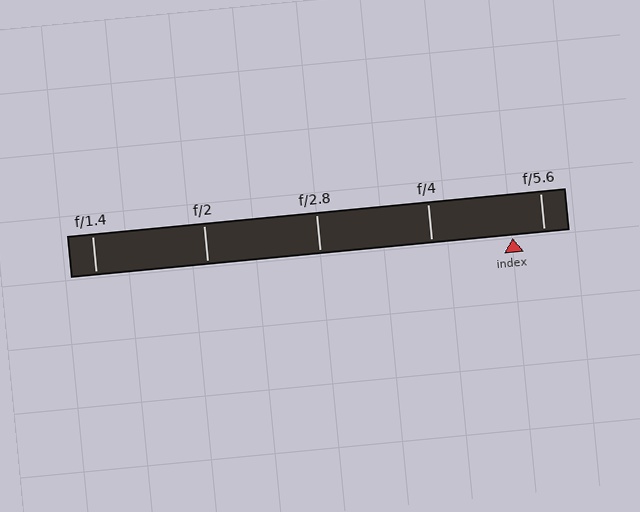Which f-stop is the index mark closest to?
The index mark is closest to f/5.6.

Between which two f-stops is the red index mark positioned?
The index mark is between f/4 and f/5.6.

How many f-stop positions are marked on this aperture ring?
There are 5 f-stop positions marked.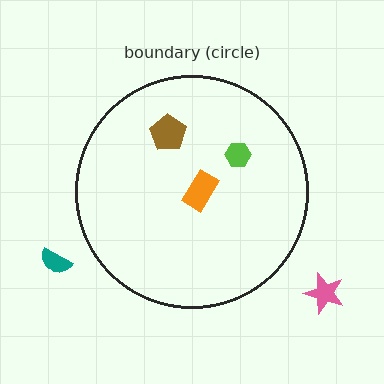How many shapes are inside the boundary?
3 inside, 2 outside.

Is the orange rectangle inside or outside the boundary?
Inside.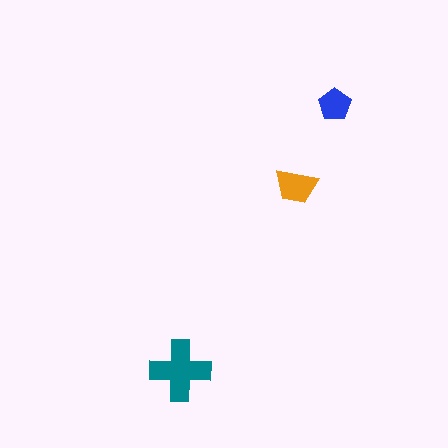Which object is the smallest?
The blue pentagon.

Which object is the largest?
The teal cross.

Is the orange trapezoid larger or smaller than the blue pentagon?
Larger.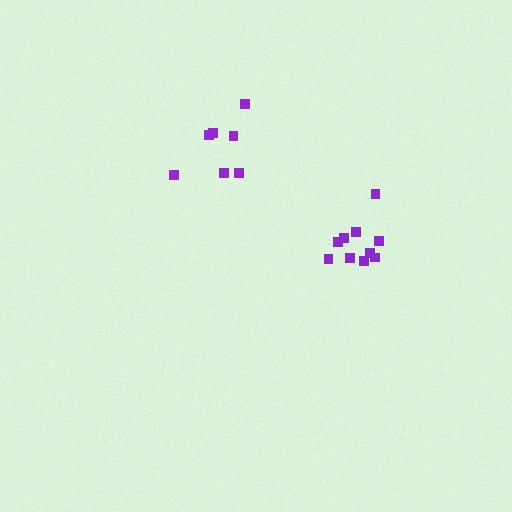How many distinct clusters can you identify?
There are 2 distinct clusters.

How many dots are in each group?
Group 1: 7 dots, Group 2: 10 dots (17 total).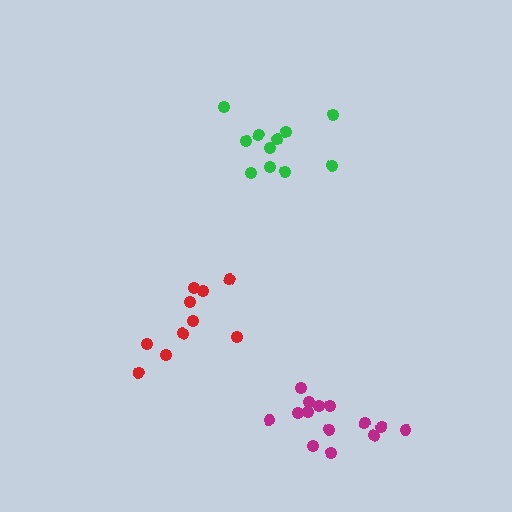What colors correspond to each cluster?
The clusters are colored: magenta, green, red.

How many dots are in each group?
Group 1: 14 dots, Group 2: 11 dots, Group 3: 10 dots (35 total).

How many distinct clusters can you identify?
There are 3 distinct clusters.